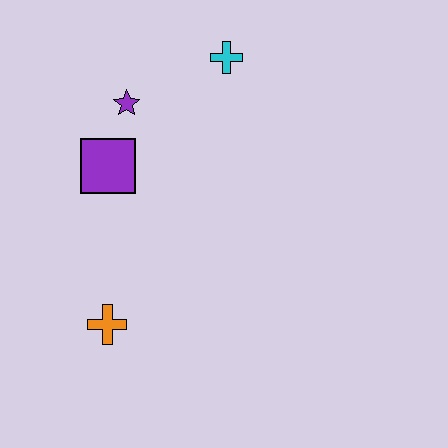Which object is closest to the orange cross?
The purple square is closest to the orange cross.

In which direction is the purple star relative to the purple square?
The purple star is above the purple square.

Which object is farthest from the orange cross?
The cyan cross is farthest from the orange cross.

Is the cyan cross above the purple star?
Yes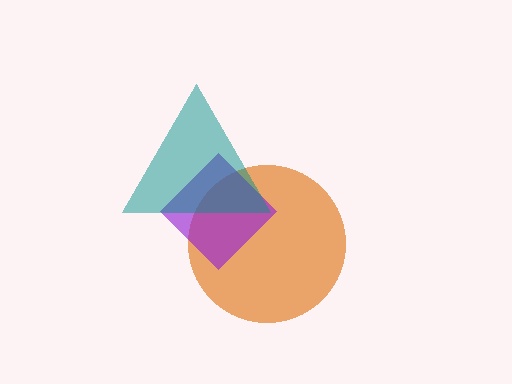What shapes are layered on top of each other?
The layered shapes are: an orange circle, a purple diamond, a teal triangle.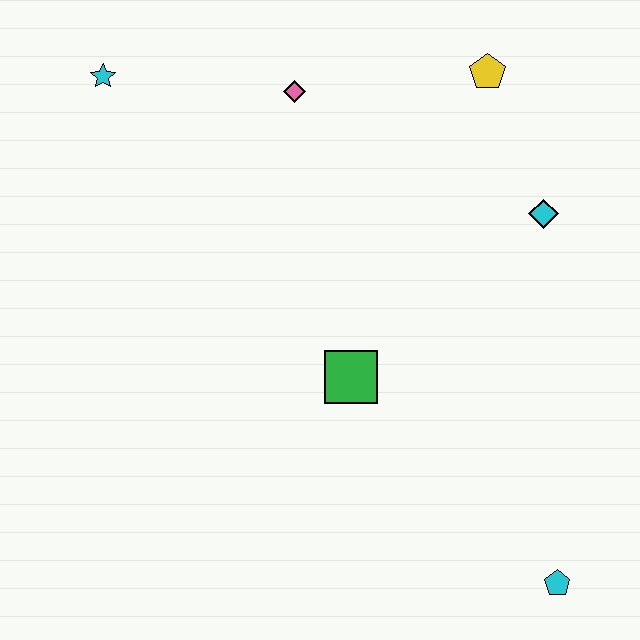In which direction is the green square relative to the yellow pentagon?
The green square is below the yellow pentagon.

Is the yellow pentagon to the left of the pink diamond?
No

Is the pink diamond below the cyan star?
Yes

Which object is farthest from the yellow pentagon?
The cyan pentagon is farthest from the yellow pentagon.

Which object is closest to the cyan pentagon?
The green square is closest to the cyan pentagon.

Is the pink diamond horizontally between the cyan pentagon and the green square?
No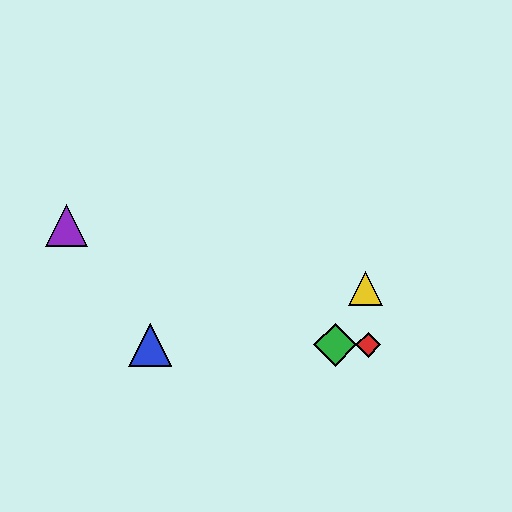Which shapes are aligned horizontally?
The red diamond, the blue triangle, the green diamond are aligned horizontally.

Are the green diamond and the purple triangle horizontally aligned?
No, the green diamond is at y≈345 and the purple triangle is at y≈225.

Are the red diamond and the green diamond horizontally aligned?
Yes, both are at y≈345.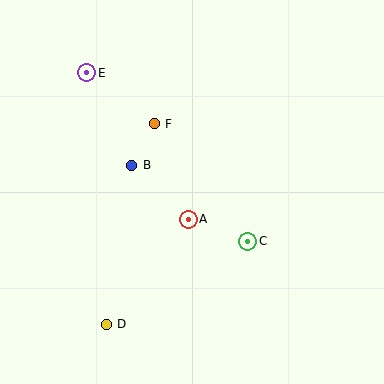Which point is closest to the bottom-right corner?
Point C is closest to the bottom-right corner.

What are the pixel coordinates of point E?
Point E is at (87, 73).